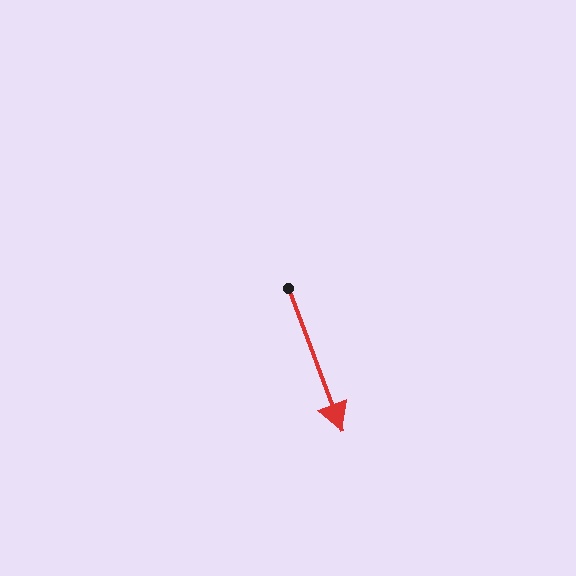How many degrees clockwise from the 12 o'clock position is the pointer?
Approximately 159 degrees.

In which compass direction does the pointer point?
South.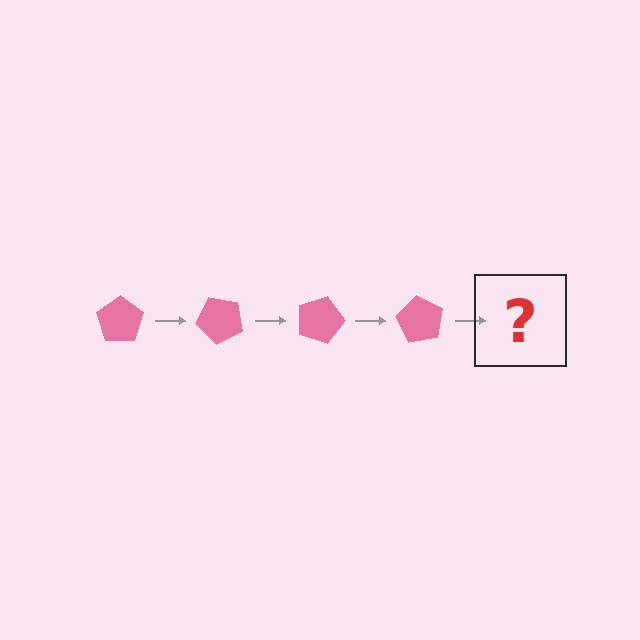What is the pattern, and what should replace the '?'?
The pattern is that the pentagon rotates 45 degrees each step. The '?' should be a pink pentagon rotated 180 degrees.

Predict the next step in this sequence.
The next step is a pink pentagon rotated 180 degrees.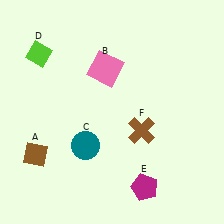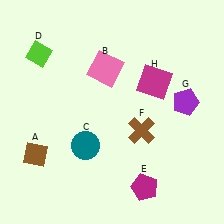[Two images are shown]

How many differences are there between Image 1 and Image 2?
There are 2 differences between the two images.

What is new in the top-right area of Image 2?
A purple pentagon (G) was added in the top-right area of Image 2.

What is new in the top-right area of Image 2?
A magenta square (H) was added in the top-right area of Image 2.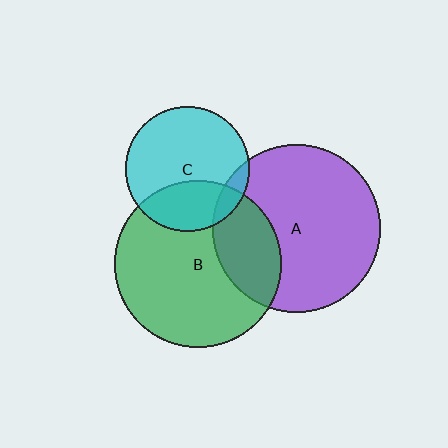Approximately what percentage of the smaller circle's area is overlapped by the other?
Approximately 25%.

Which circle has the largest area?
Circle A (purple).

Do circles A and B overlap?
Yes.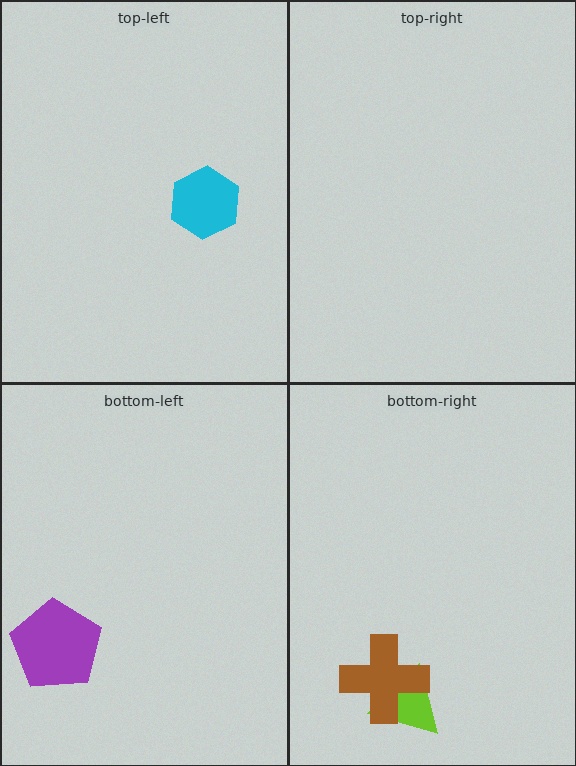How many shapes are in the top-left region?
1.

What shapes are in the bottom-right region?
The lime triangle, the brown cross.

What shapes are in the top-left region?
The cyan hexagon.